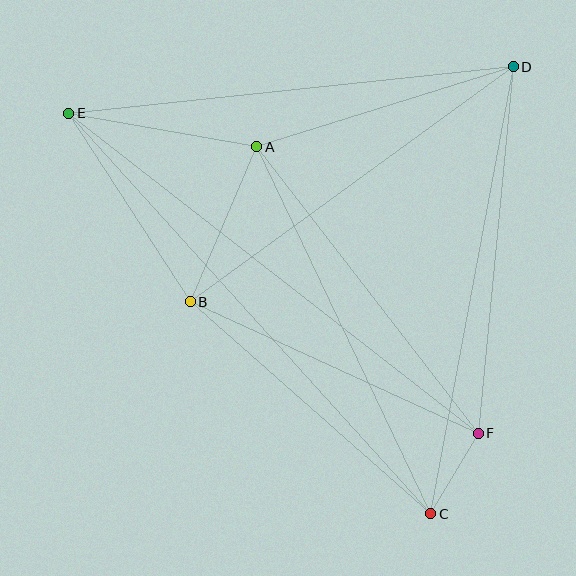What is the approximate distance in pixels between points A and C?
The distance between A and C is approximately 406 pixels.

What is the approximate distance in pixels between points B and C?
The distance between B and C is approximately 321 pixels.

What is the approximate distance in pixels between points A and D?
The distance between A and D is approximately 268 pixels.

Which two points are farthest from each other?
Points C and E are farthest from each other.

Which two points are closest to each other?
Points C and F are closest to each other.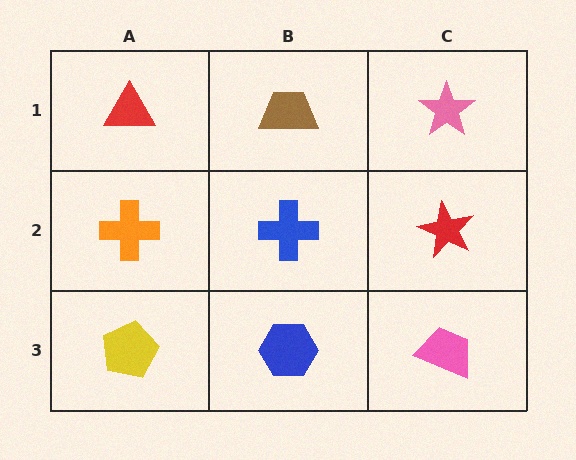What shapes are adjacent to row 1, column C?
A red star (row 2, column C), a brown trapezoid (row 1, column B).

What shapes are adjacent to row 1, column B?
A blue cross (row 2, column B), a red triangle (row 1, column A), a pink star (row 1, column C).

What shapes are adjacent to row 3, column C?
A red star (row 2, column C), a blue hexagon (row 3, column B).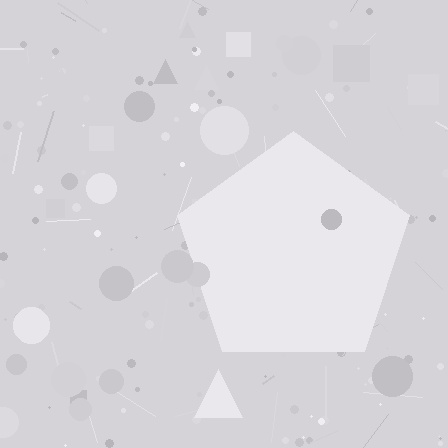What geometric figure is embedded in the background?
A pentagon is embedded in the background.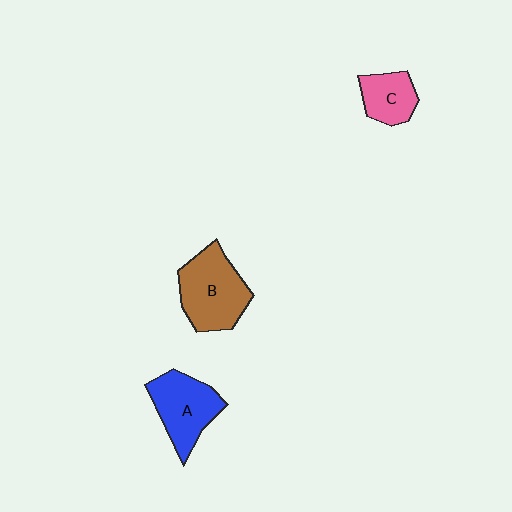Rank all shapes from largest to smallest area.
From largest to smallest: B (brown), A (blue), C (pink).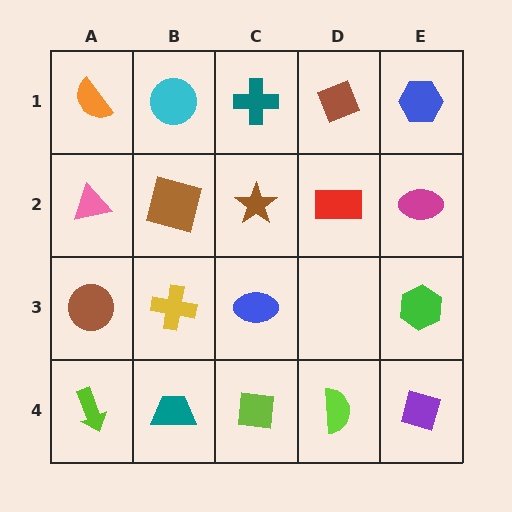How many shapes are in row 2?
5 shapes.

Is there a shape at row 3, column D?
No, that cell is empty.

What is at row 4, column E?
A purple diamond.